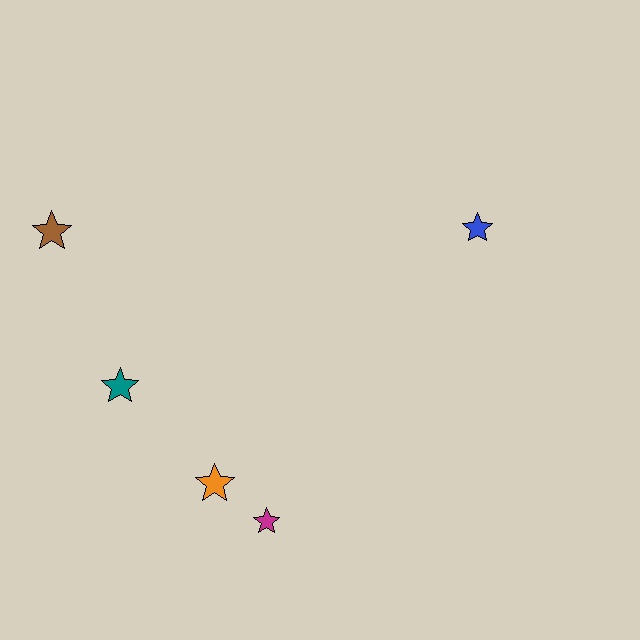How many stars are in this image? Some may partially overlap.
There are 5 stars.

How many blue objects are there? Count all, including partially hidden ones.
There is 1 blue object.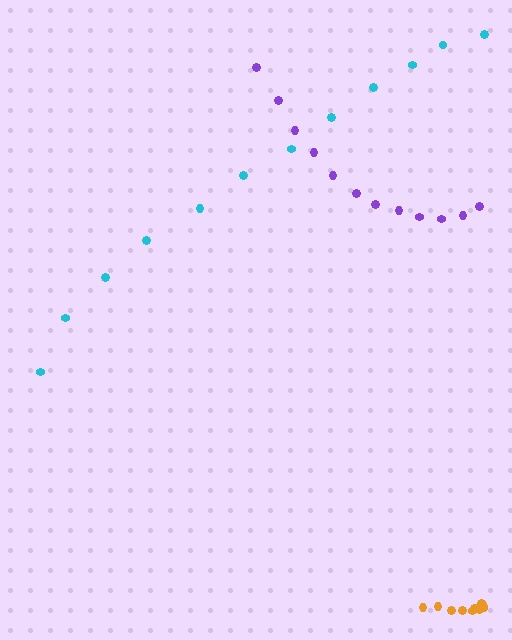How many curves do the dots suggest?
There are 3 distinct paths.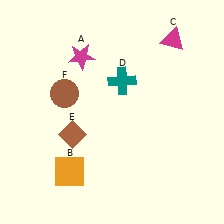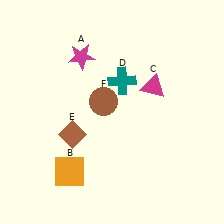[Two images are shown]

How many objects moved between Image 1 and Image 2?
2 objects moved between the two images.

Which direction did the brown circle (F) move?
The brown circle (F) moved right.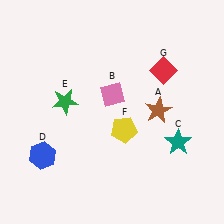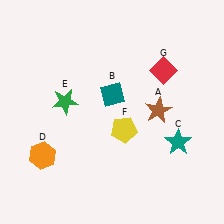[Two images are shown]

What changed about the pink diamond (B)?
In Image 1, B is pink. In Image 2, it changed to teal.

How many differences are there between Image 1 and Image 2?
There are 2 differences between the two images.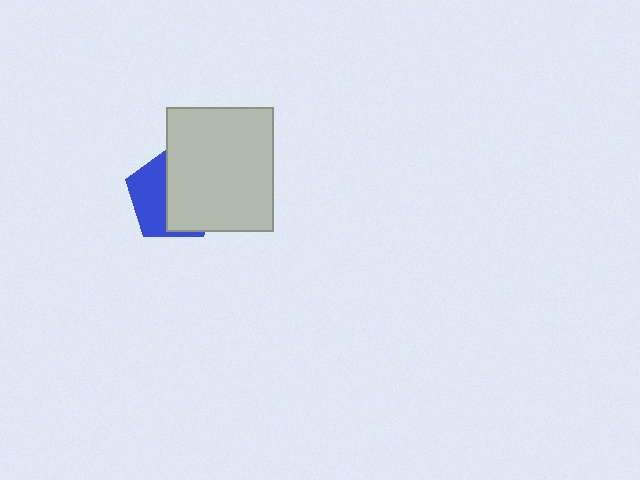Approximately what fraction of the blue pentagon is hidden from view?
Roughly 58% of the blue pentagon is hidden behind the light gray rectangle.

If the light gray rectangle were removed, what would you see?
You would see the complete blue pentagon.